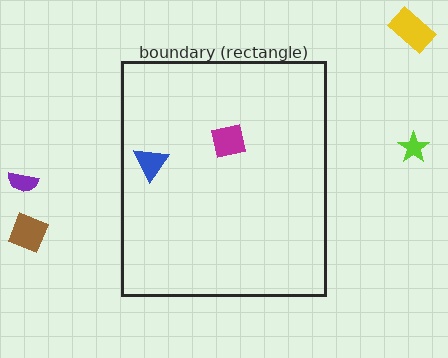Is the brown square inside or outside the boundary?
Outside.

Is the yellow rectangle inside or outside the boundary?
Outside.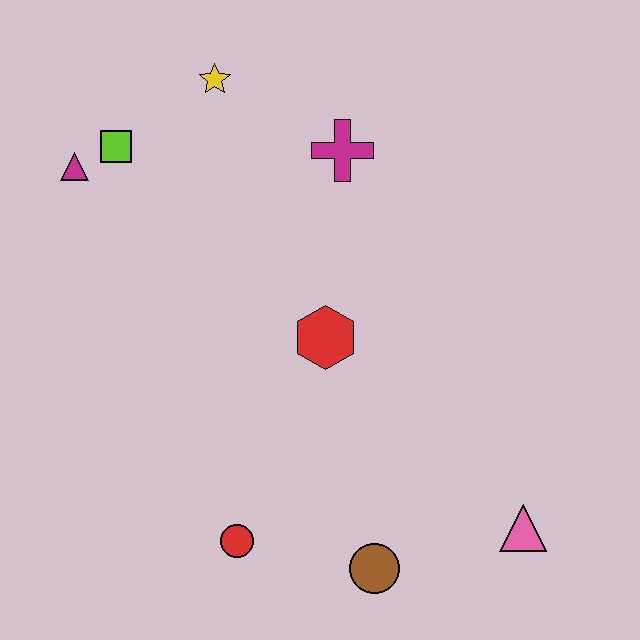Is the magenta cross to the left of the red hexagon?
No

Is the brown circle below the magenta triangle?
Yes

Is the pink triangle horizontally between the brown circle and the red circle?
No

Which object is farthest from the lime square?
The pink triangle is farthest from the lime square.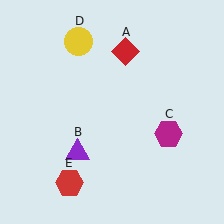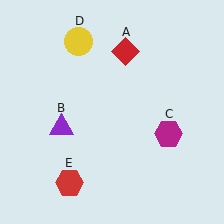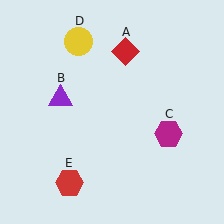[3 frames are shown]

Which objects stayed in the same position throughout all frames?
Red diamond (object A) and magenta hexagon (object C) and yellow circle (object D) and red hexagon (object E) remained stationary.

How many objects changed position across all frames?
1 object changed position: purple triangle (object B).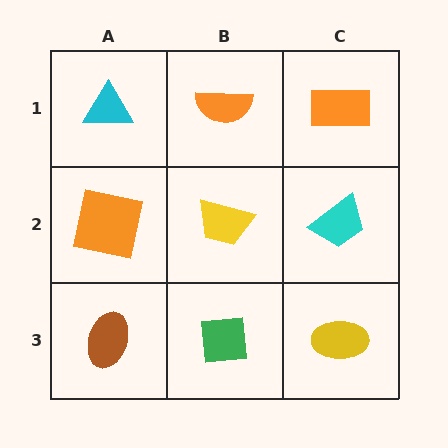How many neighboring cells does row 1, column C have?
2.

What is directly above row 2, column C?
An orange rectangle.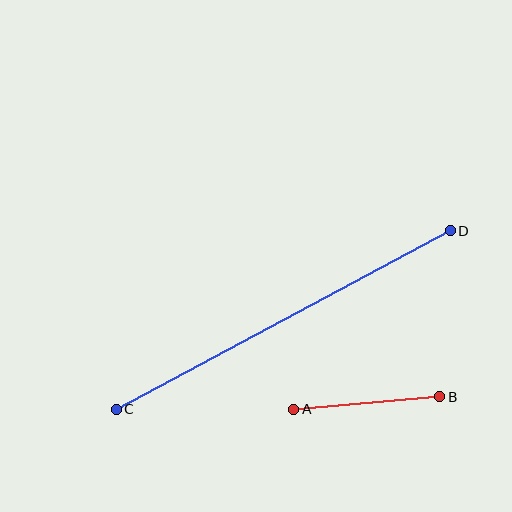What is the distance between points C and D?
The distance is approximately 379 pixels.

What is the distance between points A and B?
The distance is approximately 147 pixels.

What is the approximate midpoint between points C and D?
The midpoint is at approximately (283, 320) pixels.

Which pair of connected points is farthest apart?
Points C and D are farthest apart.